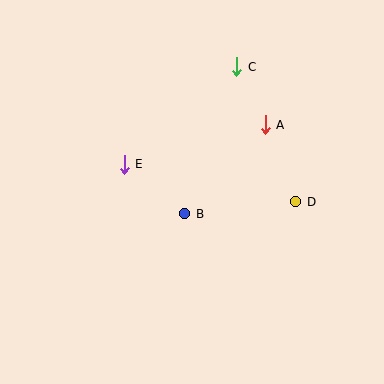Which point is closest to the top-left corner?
Point E is closest to the top-left corner.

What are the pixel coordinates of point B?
Point B is at (185, 214).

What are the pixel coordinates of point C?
Point C is at (237, 67).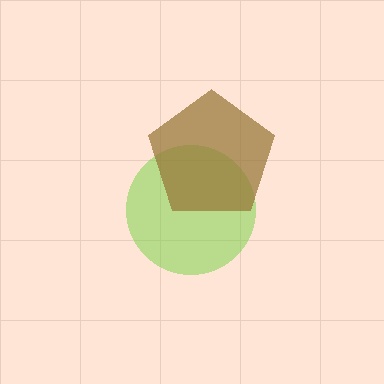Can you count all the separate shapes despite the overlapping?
Yes, there are 2 separate shapes.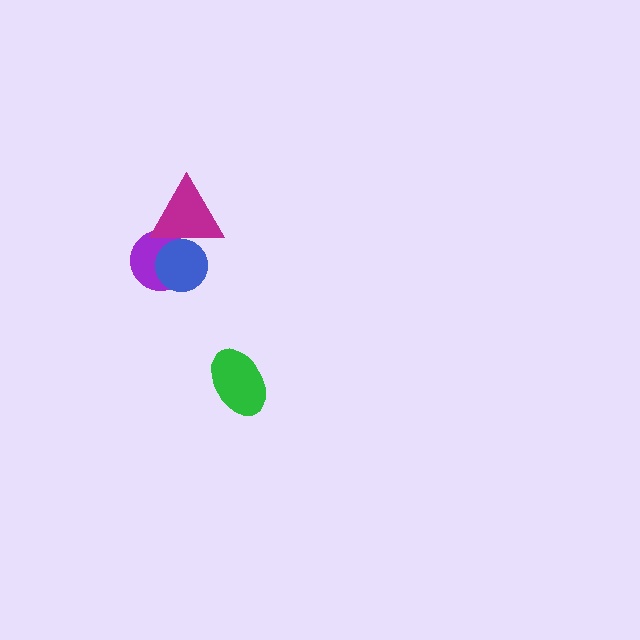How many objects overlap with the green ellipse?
0 objects overlap with the green ellipse.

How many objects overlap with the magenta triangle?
2 objects overlap with the magenta triangle.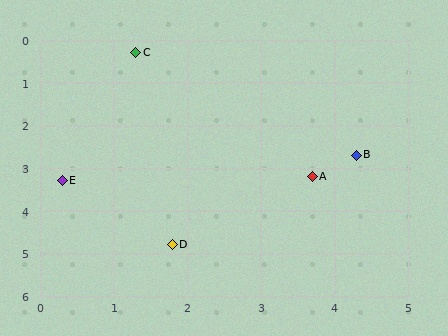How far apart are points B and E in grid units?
Points B and E are about 4.0 grid units apart.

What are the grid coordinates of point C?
Point C is at approximately (1.3, 0.3).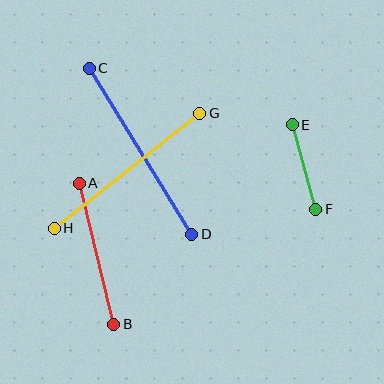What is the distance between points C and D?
The distance is approximately 195 pixels.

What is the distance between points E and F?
The distance is approximately 88 pixels.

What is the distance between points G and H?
The distance is approximately 186 pixels.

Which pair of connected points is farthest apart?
Points C and D are farthest apart.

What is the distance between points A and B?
The distance is approximately 145 pixels.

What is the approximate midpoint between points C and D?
The midpoint is at approximately (140, 151) pixels.